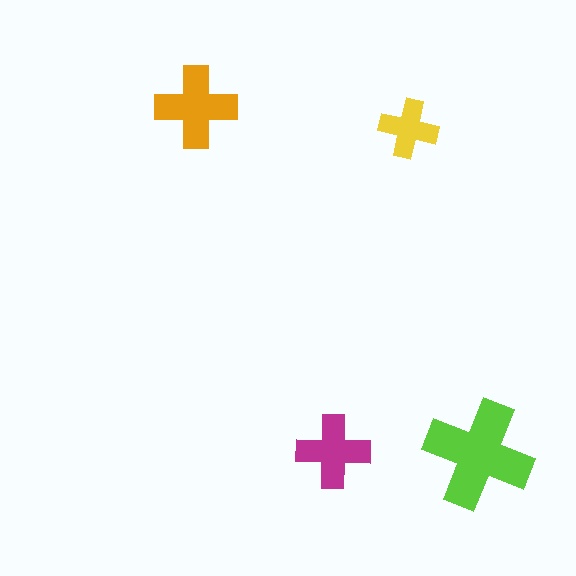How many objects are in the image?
There are 4 objects in the image.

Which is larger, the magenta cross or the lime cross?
The lime one.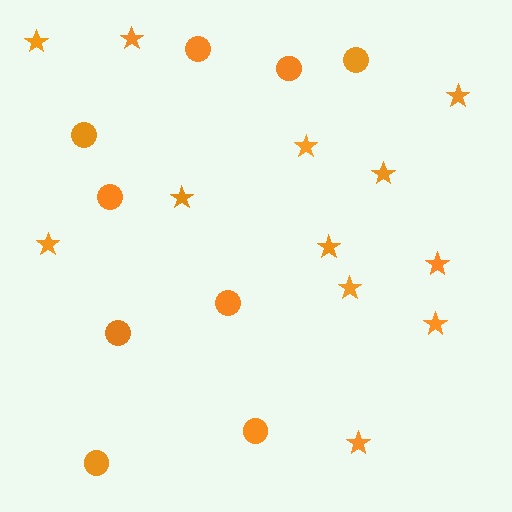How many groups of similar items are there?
There are 2 groups: one group of circles (9) and one group of stars (12).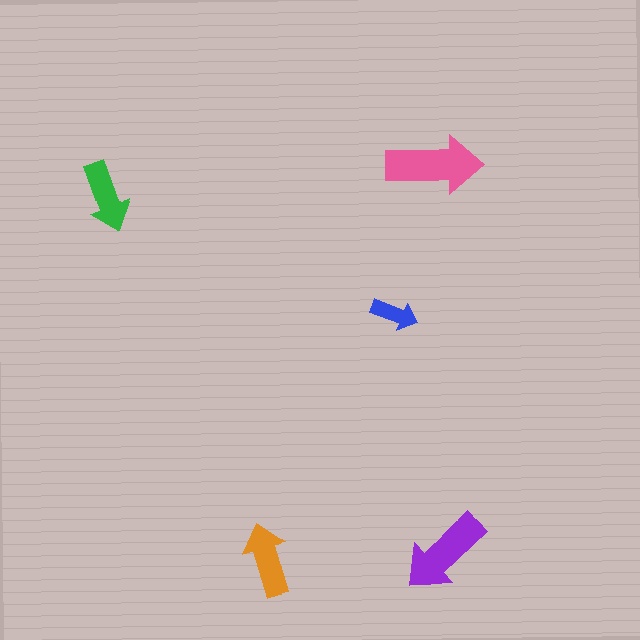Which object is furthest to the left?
The green arrow is leftmost.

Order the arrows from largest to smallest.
the pink one, the purple one, the orange one, the green one, the blue one.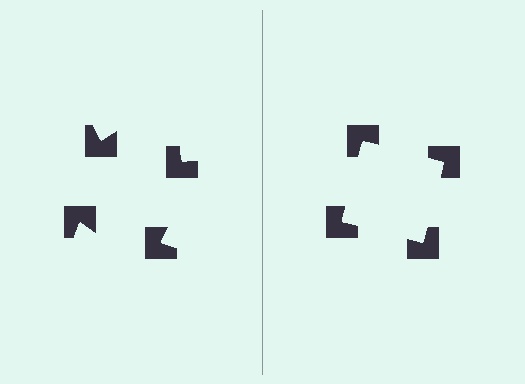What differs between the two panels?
The notched squares are positioned identically on both sides; only the wedge orientations differ. On the right they align to a square; on the left they are misaligned.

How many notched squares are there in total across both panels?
8 — 4 on each side.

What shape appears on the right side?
An illusory square.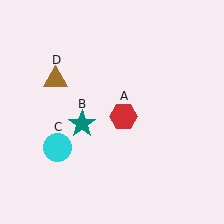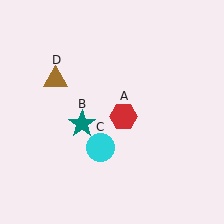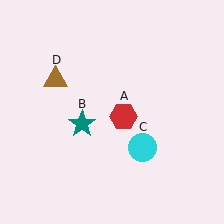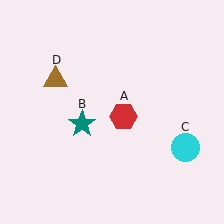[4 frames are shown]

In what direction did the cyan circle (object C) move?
The cyan circle (object C) moved right.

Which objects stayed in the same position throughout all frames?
Red hexagon (object A) and teal star (object B) and brown triangle (object D) remained stationary.